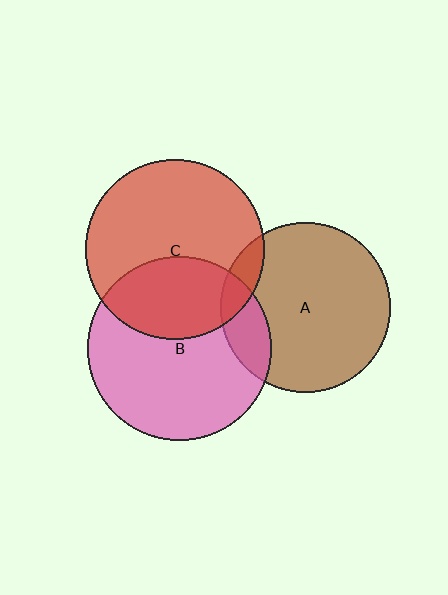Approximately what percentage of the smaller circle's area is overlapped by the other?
Approximately 35%.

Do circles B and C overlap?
Yes.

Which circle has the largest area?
Circle B (pink).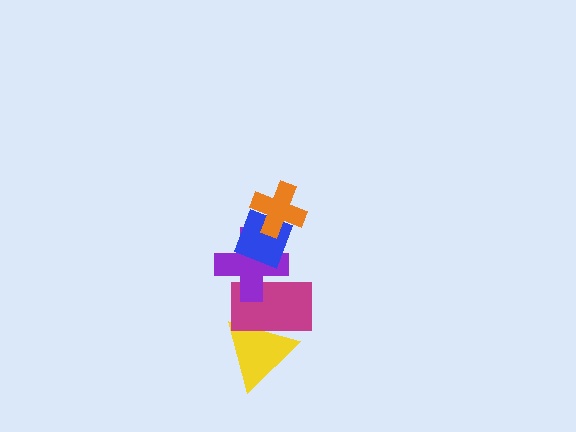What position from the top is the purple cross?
The purple cross is 3rd from the top.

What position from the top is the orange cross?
The orange cross is 1st from the top.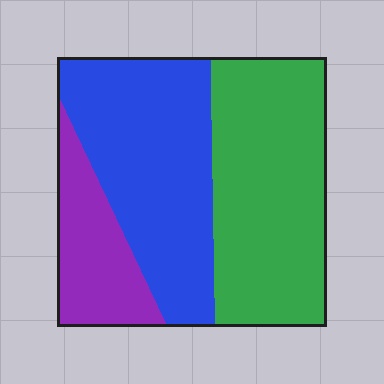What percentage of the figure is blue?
Blue covers about 40% of the figure.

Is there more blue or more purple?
Blue.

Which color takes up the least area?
Purple, at roughly 20%.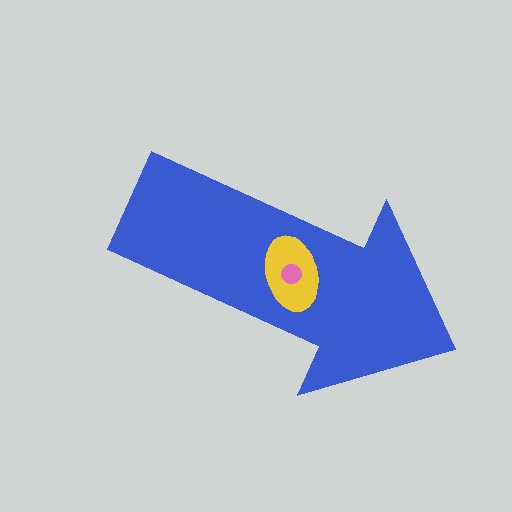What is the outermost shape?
The blue arrow.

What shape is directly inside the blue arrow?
The yellow ellipse.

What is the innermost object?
The pink circle.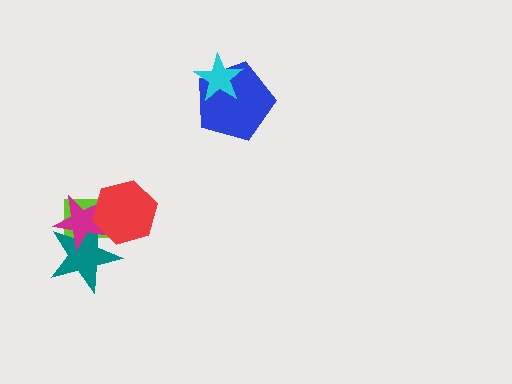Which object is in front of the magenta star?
The red hexagon is in front of the magenta star.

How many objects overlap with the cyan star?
1 object overlaps with the cyan star.